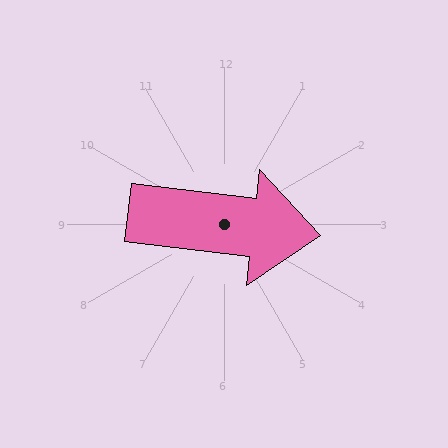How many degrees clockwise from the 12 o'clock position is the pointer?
Approximately 97 degrees.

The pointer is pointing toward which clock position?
Roughly 3 o'clock.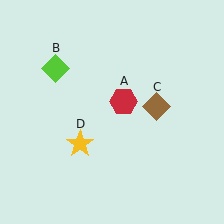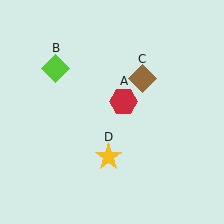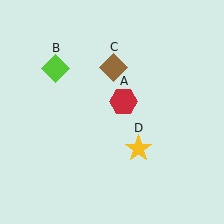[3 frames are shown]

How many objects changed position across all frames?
2 objects changed position: brown diamond (object C), yellow star (object D).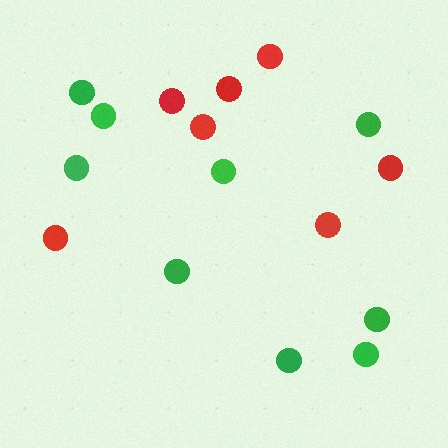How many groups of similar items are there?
There are 2 groups: one group of red circles (7) and one group of green circles (9).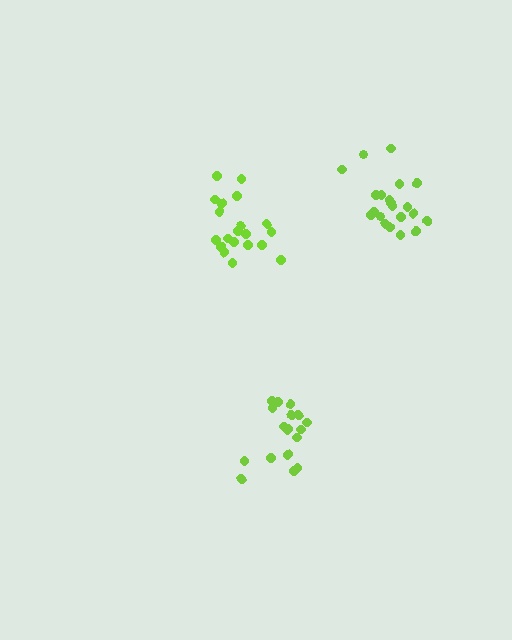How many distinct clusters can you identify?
There are 3 distinct clusters.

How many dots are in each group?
Group 1: 17 dots, Group 2: 21 dots, Group 3: 20 dots (58 total).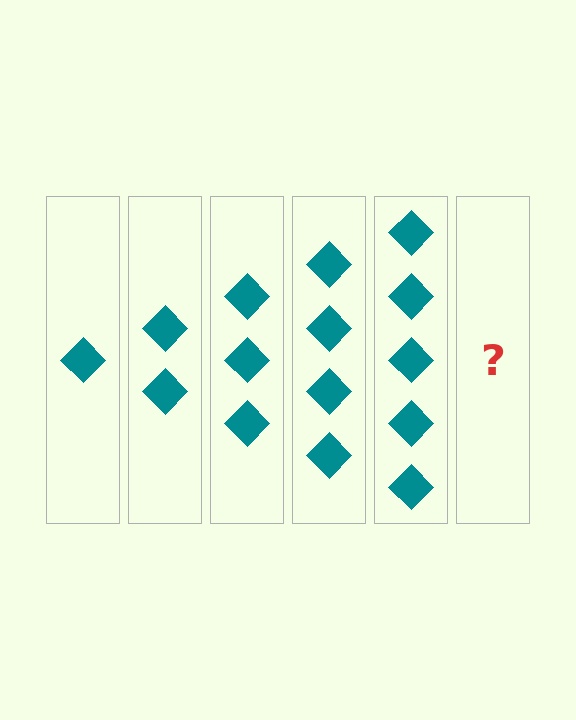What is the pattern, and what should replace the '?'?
The pattern is that each step adds one more diamond. The '?' should be 6 diamonds.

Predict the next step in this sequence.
The next step is 6 diamonds.